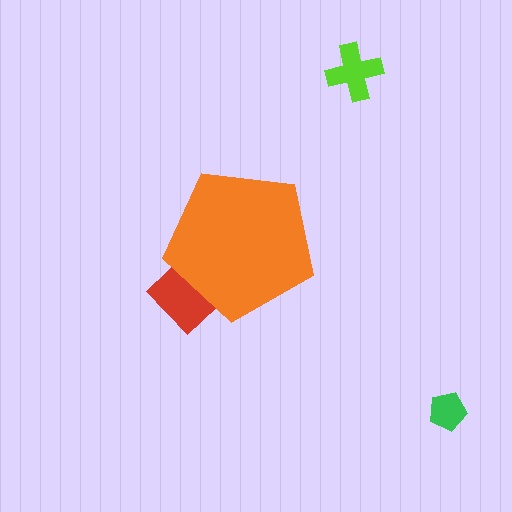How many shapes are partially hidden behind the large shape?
1 shape is partially hidden.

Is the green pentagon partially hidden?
No, the green pentagon is fully visible.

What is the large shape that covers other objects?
An orange pentagon.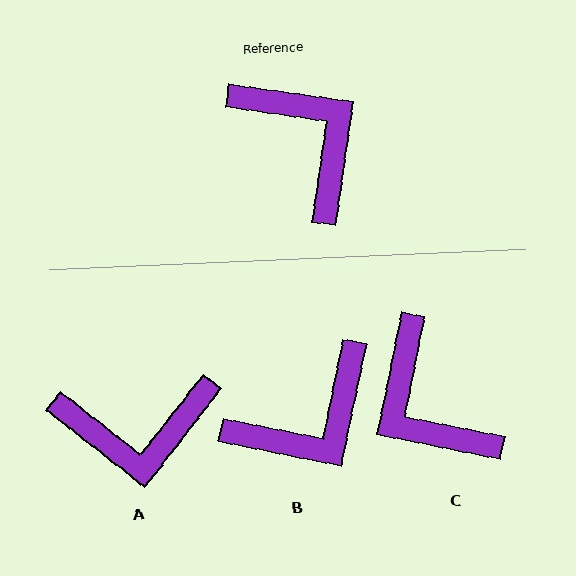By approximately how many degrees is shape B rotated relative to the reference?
Approximately 93 degrees clockwise.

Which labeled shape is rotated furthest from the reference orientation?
C, about 177 degrees away.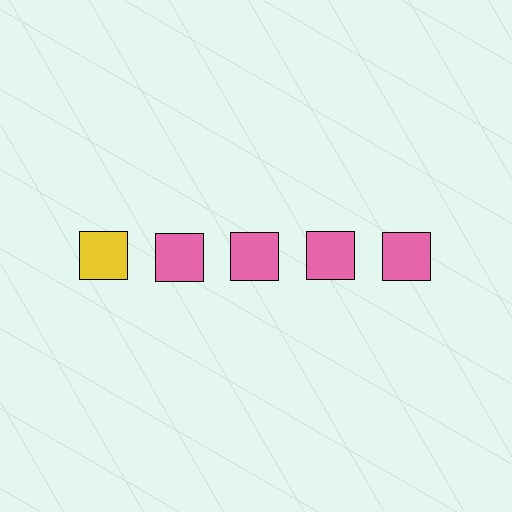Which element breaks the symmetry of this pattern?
The yellow square in the top row, leftmost column breaks the symmetry. All other shapes are pink squares.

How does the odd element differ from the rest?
It has a different color: yellow instead of pink.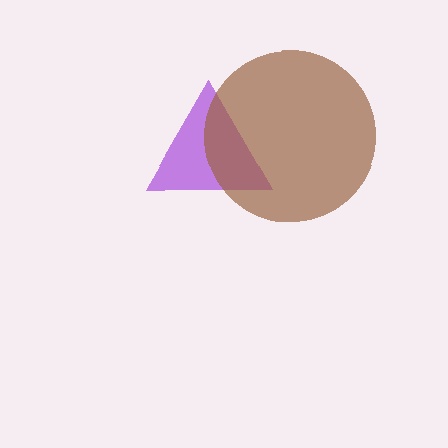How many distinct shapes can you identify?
There are 2 distinct shapes: a purple triangle, a brown circle.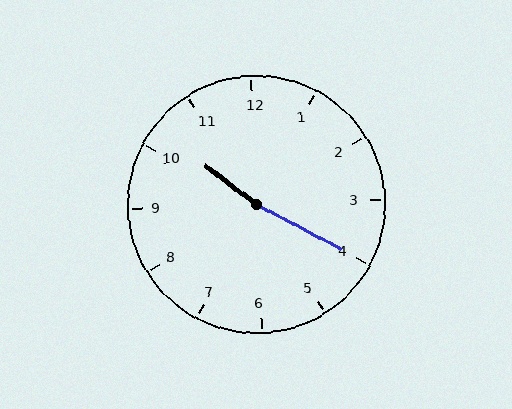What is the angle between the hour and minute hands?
Approximately 170 degrees.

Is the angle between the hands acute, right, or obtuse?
It is obtuse.